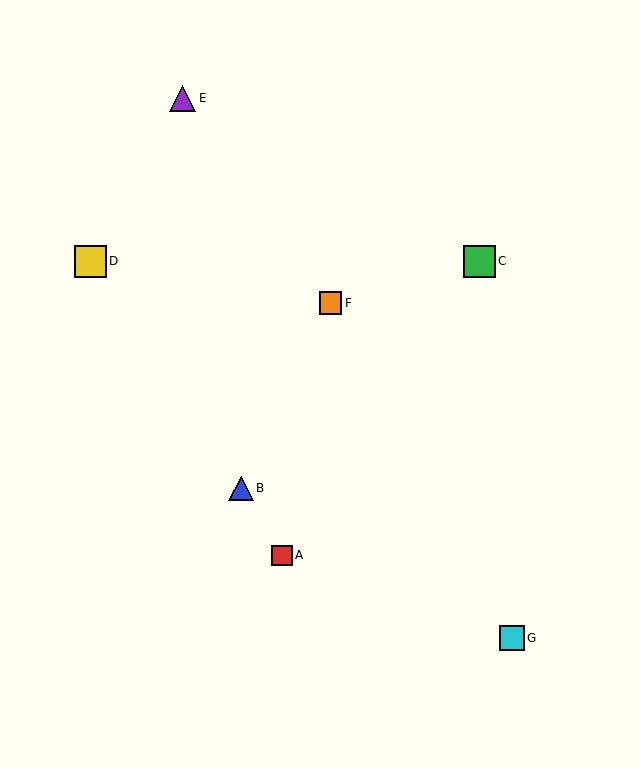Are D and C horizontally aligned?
Yes, both are at y≈261.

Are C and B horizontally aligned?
No, C is at y≈261 and B is at y≈488.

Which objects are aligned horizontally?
Objects C, D are aligned horizontally.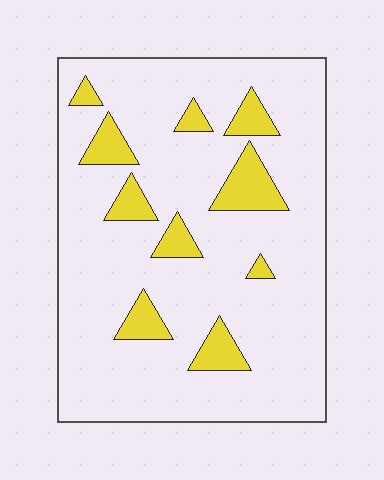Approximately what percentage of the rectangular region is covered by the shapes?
Approximately 15%.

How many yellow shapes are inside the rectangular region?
10.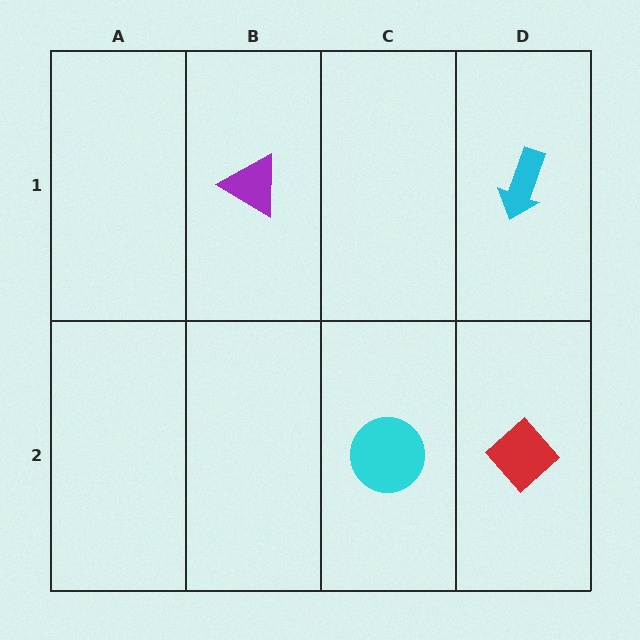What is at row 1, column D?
A cyan arrow.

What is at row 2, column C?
A cyan circle.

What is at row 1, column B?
A purple triangle.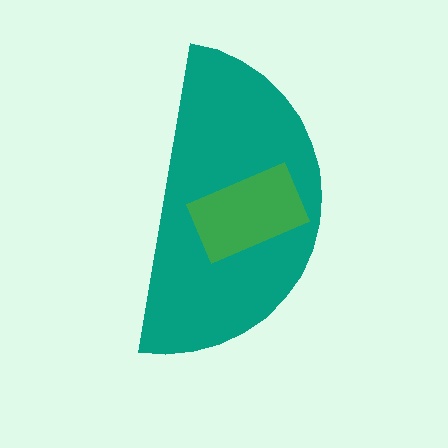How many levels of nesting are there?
2.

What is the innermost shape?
The green rectangle.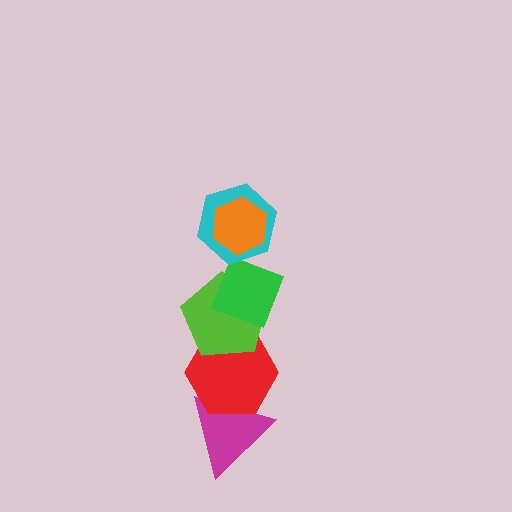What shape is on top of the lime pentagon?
The green diamond is on top of the lime pentagon.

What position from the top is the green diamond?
The green diamond is 3rd from the top.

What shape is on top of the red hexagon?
The lime pentagon is on top of the red hexagon.